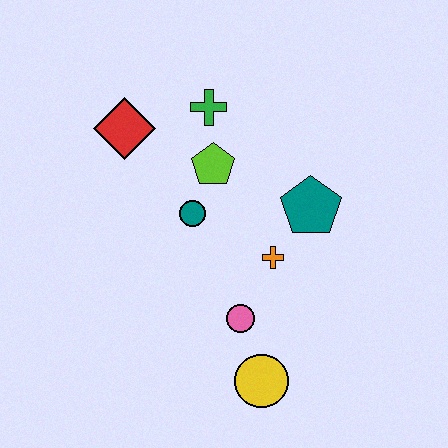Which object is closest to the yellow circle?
The pink circle is closest to the yellow circle.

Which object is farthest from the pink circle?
The red diamond is farthest from the pink circle.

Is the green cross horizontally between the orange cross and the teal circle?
Yes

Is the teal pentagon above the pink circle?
Yes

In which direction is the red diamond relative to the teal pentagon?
The red diamond is to the left of the teal pentagon.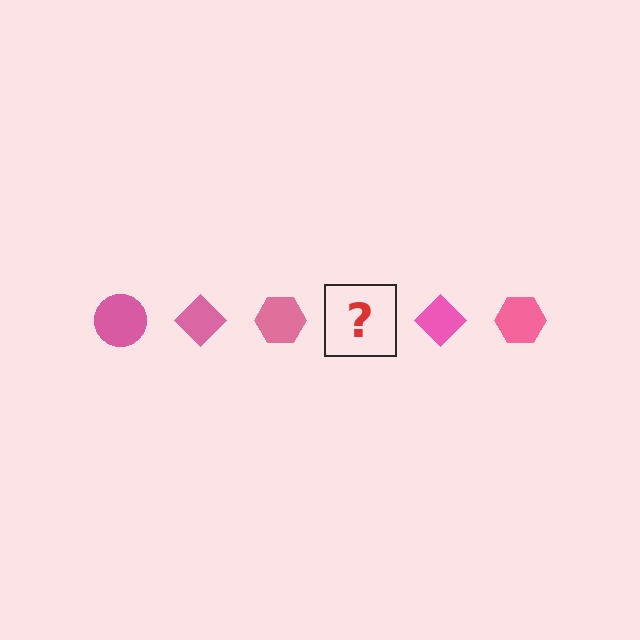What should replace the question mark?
The question mark should be replaced with a pink circle.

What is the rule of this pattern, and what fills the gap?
The rule is that the pattern cycles through circle, diamond, hexagon shapes in pink. The gap should be filled with a pink circle.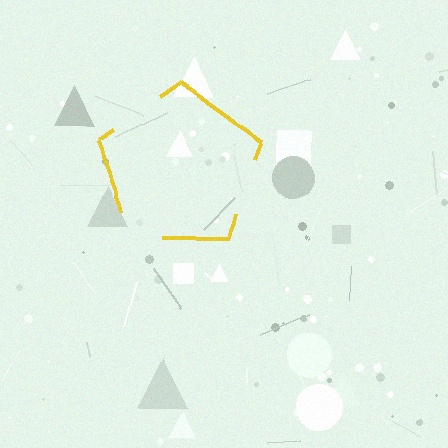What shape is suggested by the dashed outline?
The dashed outline suggests a pentagon.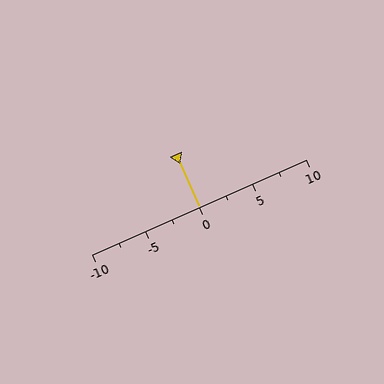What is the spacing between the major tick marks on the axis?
The major ticks are spaced 5 apart.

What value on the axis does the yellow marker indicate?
The marker indicates approximately 0.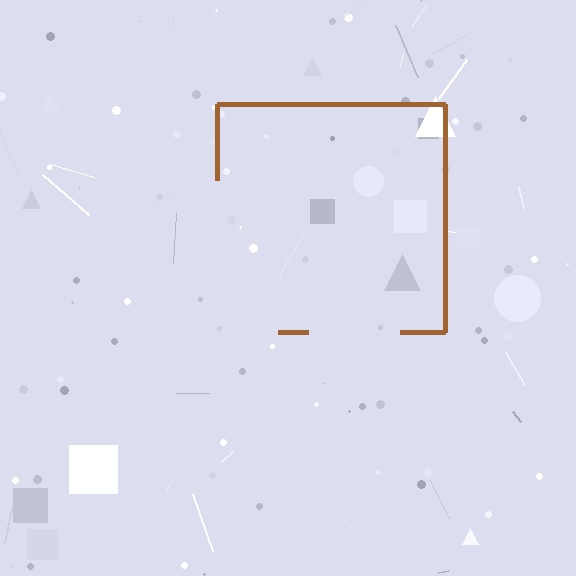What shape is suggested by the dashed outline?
The dashed outline suggests a square.